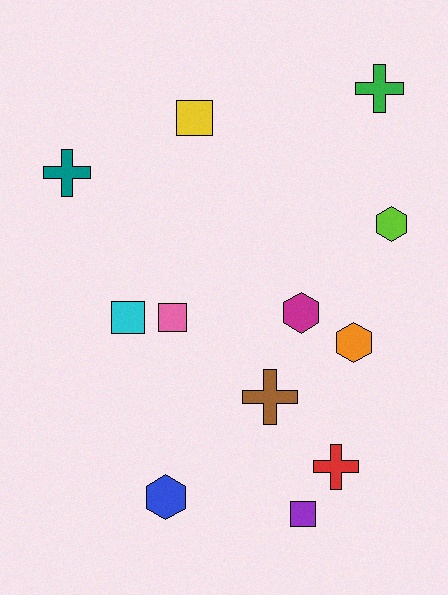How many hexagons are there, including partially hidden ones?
There are 4 hexagons.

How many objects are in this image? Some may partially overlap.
There are 12 objects.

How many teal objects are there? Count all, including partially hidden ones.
There is 1 teal object.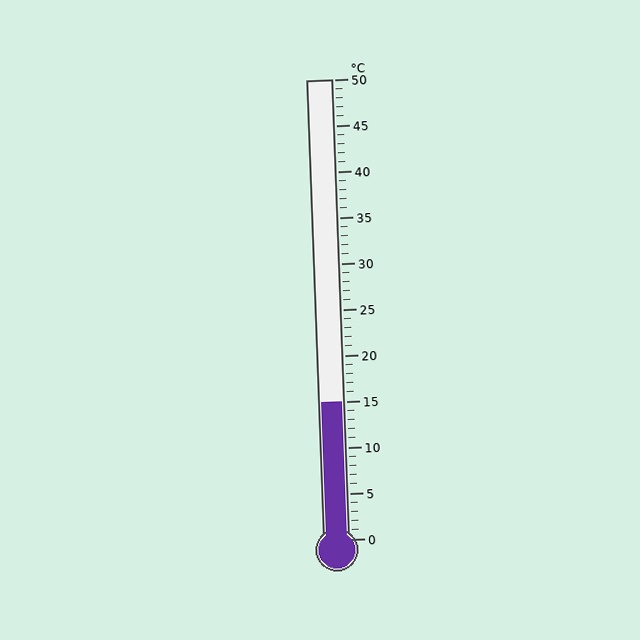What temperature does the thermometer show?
The thermometer shows approximately 15°C.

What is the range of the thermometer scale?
The thermometer scale ranges from 0°C to 50°C.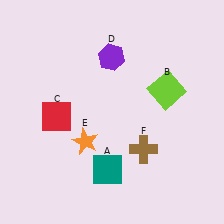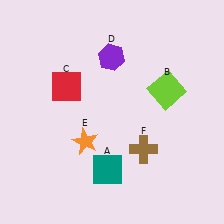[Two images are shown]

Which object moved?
The red square (C) moved up.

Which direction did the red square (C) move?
The red square (C) moved up.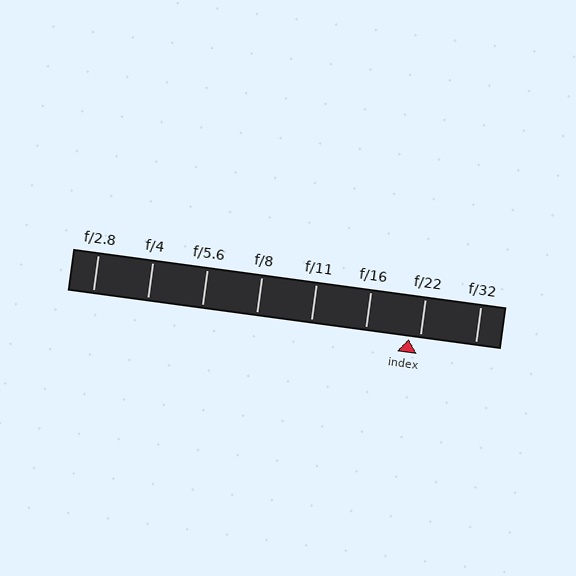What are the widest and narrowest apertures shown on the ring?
The widest aperture shown is f/2.8 and the narrowest is f/32.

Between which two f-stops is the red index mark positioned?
The index mark is between f/16 and f/22.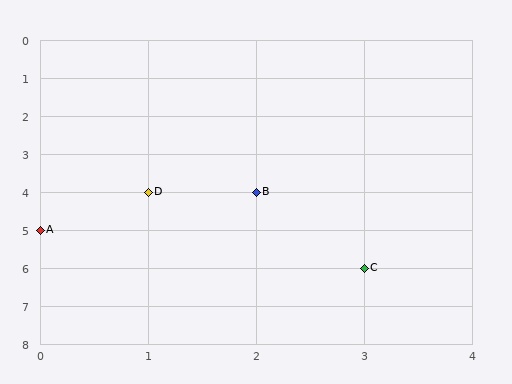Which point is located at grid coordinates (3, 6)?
Point C is at (3, 6).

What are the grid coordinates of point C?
Point C is at grid coordinates (3, 6).